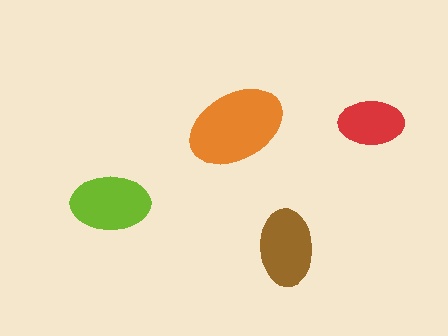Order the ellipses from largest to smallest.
the orange one, the lime one, the brown one, the red one.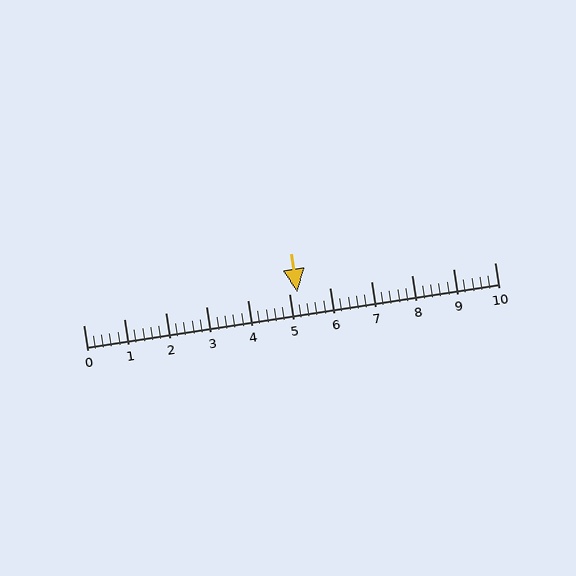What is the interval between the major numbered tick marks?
The major tick marks are spaced 1 units apart.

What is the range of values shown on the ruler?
The ruler shows values from 0 to 10.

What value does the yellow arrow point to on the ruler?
The yellow arrow points to approximately 5.2.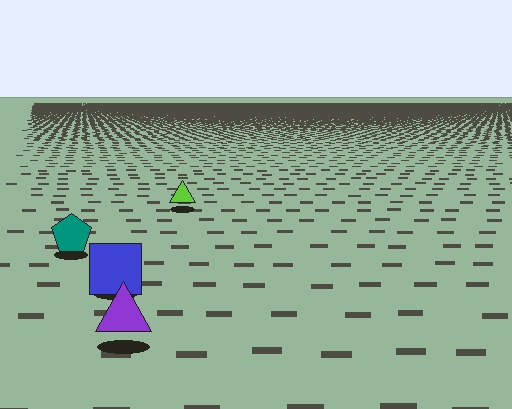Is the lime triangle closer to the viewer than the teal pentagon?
No. The teal pentagon is closer — you can tell from the texture gradient: the ground texture is coarser near it.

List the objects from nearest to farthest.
From nearest to farthest: the purple triangle, the blue square, the teal pentagon, the lime triangle.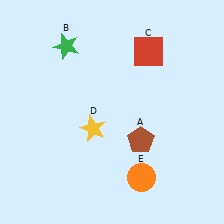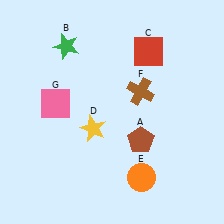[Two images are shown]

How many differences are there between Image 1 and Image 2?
There are 2 differences between the two images.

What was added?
A brown cross (F), a pink square (G) were added in Image 2.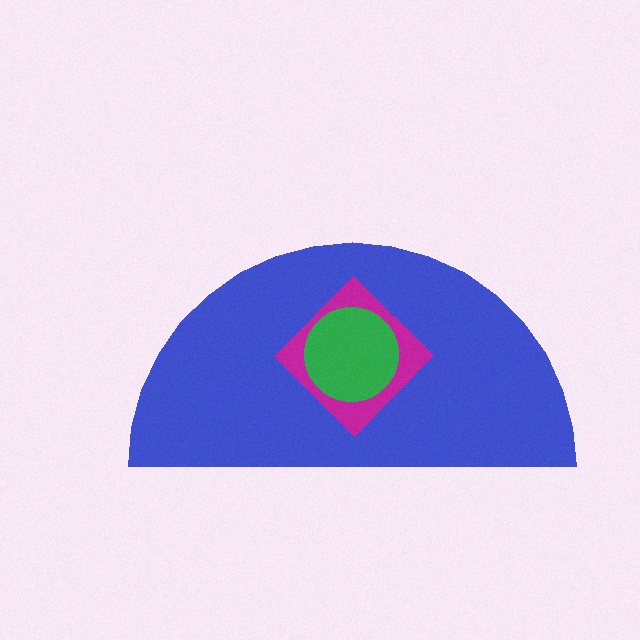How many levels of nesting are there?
3.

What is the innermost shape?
The green circle.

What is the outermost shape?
The blue semicircle.